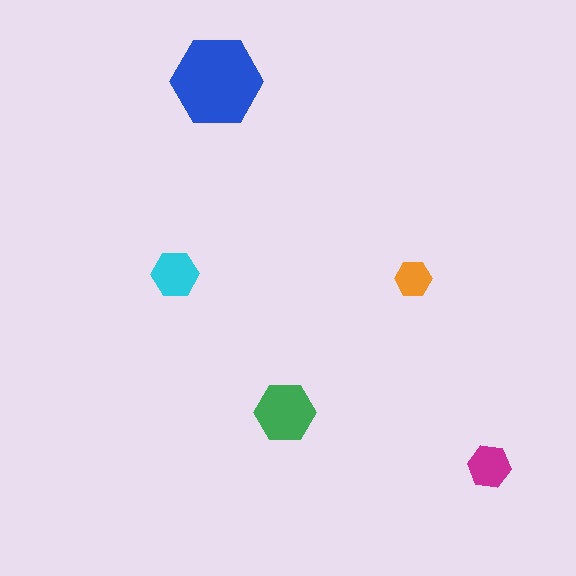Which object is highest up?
The blue hexagon is topmost.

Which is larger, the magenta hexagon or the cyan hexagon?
The cyan one.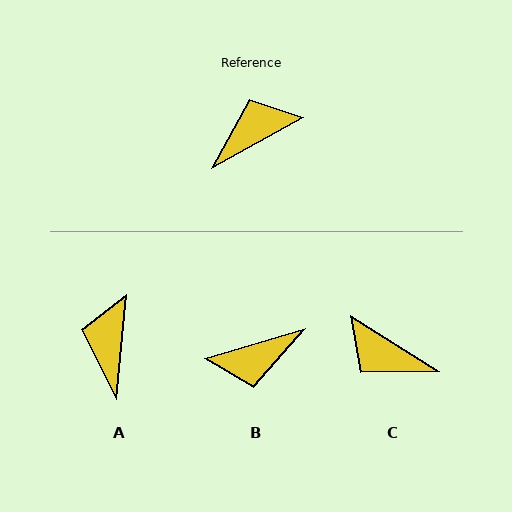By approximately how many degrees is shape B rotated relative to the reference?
Approximately 167 degrees counter-clockwise.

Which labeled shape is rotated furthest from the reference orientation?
B, about 167 degrees away.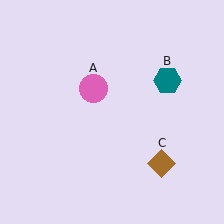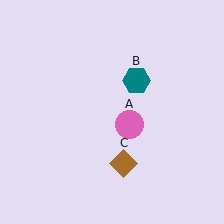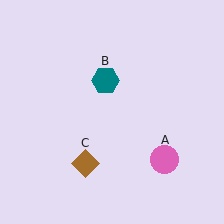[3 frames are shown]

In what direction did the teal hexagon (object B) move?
The teal hexagon (object B) moved left.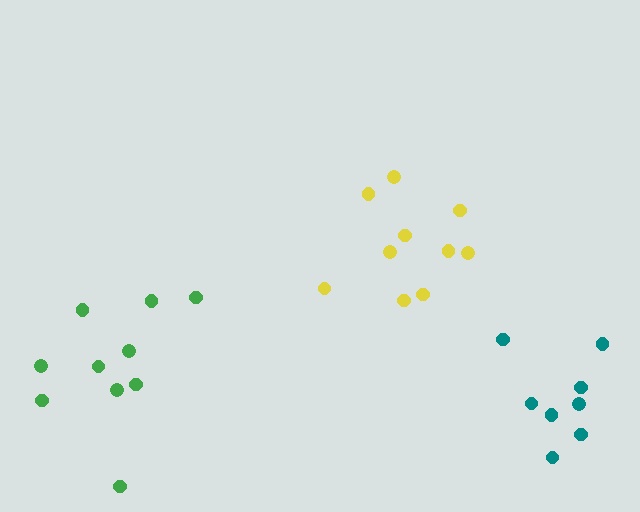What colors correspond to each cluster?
The clusters are colored: teal, yellow, green.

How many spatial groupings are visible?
There are 3 spatial groupings.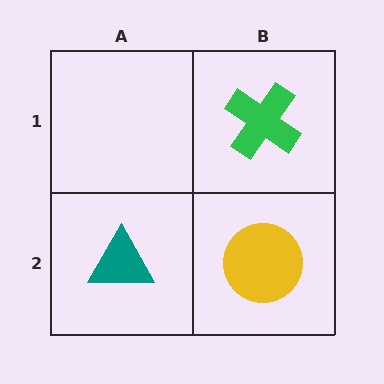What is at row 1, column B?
A green cross.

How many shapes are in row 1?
1 shape.